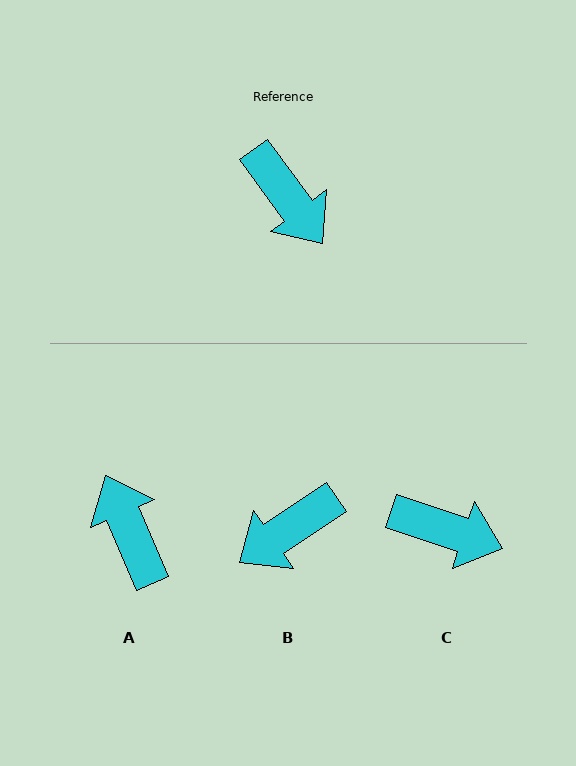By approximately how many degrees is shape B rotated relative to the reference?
Approximately 93 degrees clockwise.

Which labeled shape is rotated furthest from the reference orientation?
A, about 167 degrees away.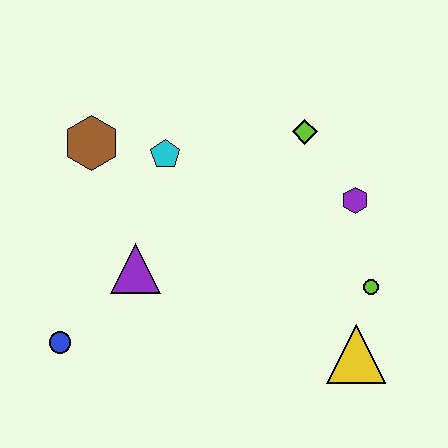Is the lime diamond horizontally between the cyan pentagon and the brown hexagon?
No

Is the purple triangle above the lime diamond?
No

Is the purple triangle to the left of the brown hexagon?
No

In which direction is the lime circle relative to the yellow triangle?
The lime circle is above the yellow triangle.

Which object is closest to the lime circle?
The yellow triangle is closest to the lime circle.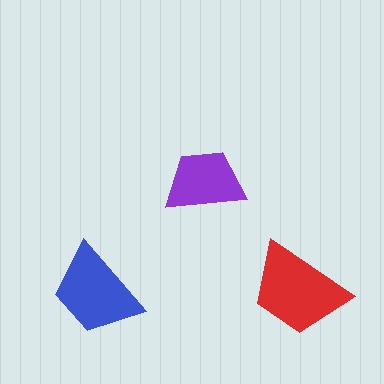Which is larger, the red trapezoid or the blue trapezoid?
The red one.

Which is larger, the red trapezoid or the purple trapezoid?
The red one.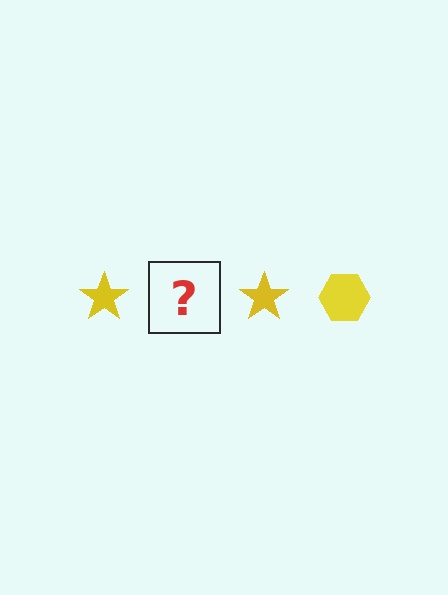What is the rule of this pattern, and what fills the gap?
The rule is that the pattern cycles through star, hexagon shapes in yellow. The gap should be filled with a yellow hexagon.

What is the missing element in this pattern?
The missing element is a yellow hexagon.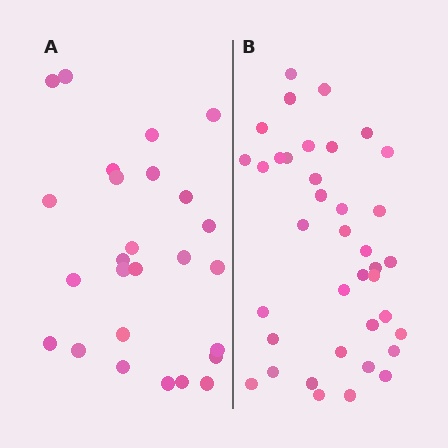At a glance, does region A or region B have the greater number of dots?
Region B (the right region) has more dots.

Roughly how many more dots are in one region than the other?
Region B has roughly 12 or so more dots than region A.